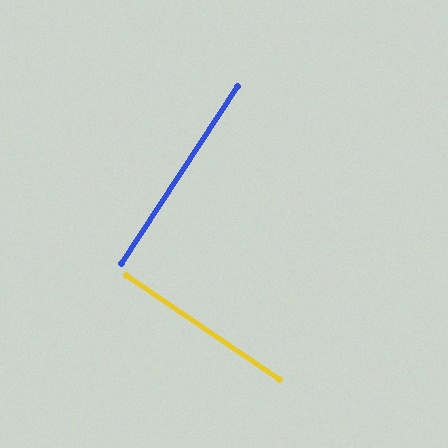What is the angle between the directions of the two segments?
Approximately 89 degrees.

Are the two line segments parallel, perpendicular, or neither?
Perpendicular — they meet at approximately 89°.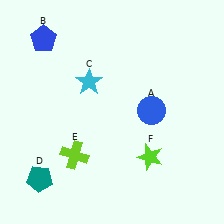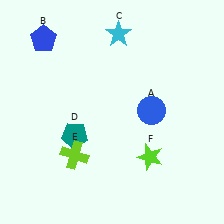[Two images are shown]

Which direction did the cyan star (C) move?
The cyan star (C) moved up.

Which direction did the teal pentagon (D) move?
The teal pentagon (D) moved up.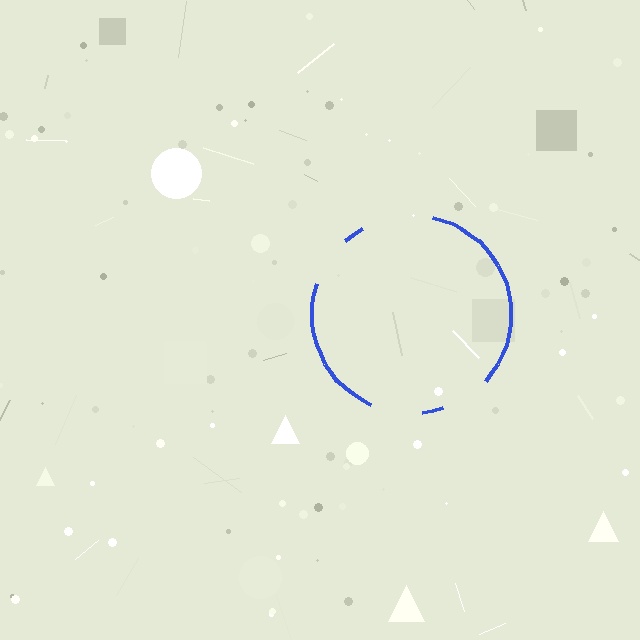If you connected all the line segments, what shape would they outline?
They would outline a circle.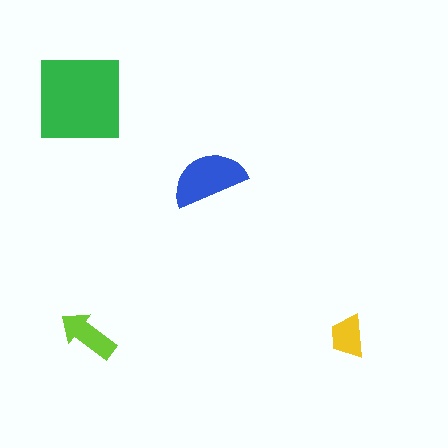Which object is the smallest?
The yellow trapezoid.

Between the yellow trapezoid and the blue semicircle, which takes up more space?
The blue semicircle.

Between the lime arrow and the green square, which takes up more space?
The green square.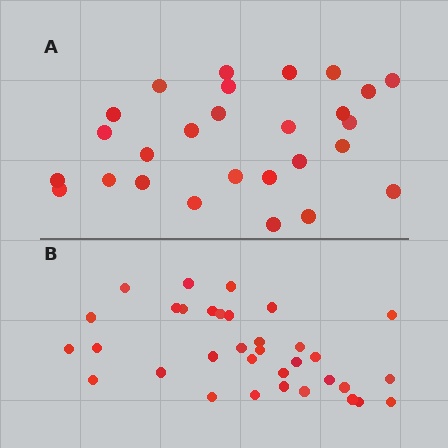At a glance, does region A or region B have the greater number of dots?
Region B (the bottom region) has more dots.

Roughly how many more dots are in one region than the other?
Region B has roughly 8 or so more dots than region A.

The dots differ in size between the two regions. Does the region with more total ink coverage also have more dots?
No. Region A has more total ink coverage because its dots are larger, but region B actually contains more individual dots. Total area can be misleading — the number of items is what matters here.